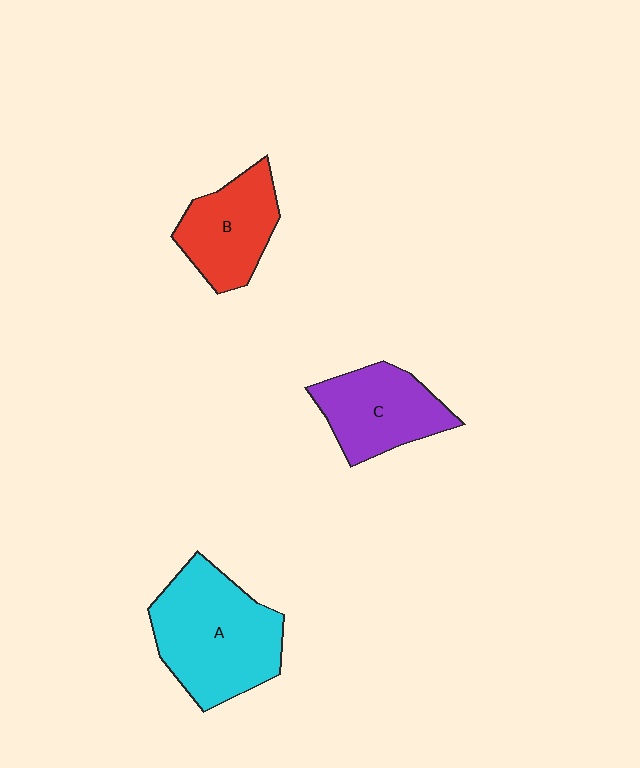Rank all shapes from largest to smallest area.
From largest to smallest: A (cyan), C (purple), B (red).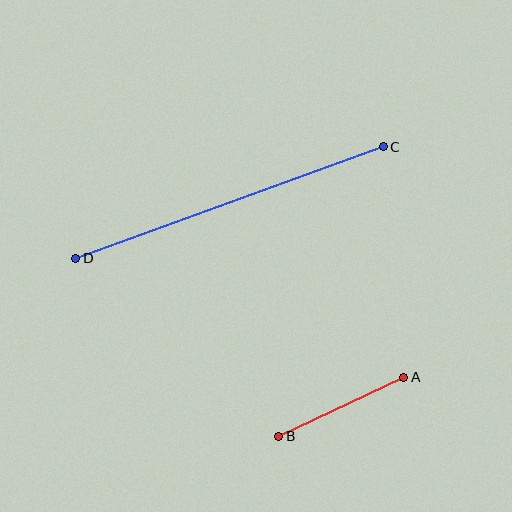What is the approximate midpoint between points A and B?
The midpoint is at approximately (341, 407) pixels.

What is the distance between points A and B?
The distance is approximately 138 pixels.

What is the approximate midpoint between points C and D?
The midpoint is at approximately (229, 203) pixels.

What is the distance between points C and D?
The distance is approximately 327 pixels.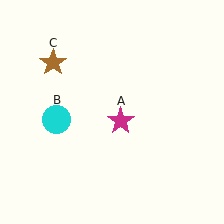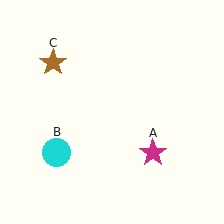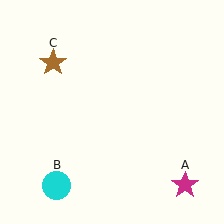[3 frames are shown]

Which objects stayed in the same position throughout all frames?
Brown star (object C) remained stationary.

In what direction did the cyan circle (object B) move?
The cyan circle (object B) moved down.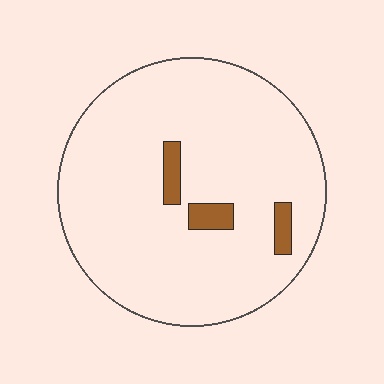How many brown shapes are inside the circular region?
3.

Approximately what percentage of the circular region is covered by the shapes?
Approximately 5%.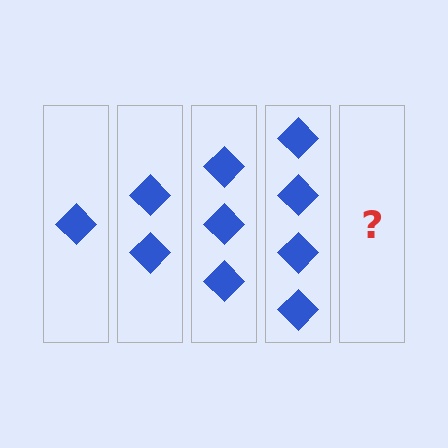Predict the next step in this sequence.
The next step is 5 diamonds.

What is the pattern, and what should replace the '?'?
The pattern is that each step adds one more diamond. The '?' should be 5 diamonds.